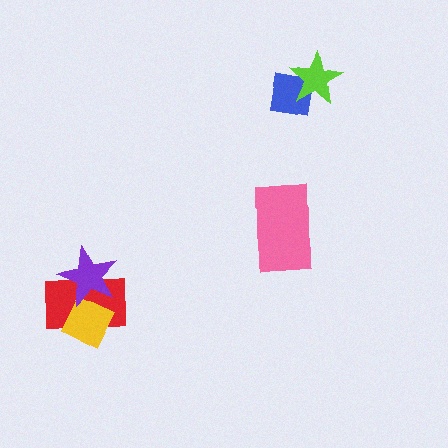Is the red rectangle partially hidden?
Yes, it is partially covered by another shape.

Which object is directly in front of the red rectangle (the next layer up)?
The yellow diamond is directly in front of the red rectangle.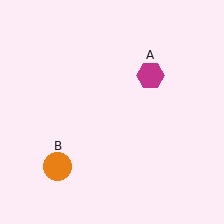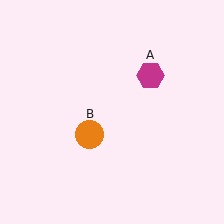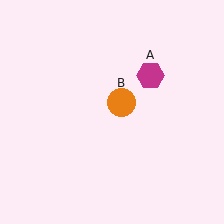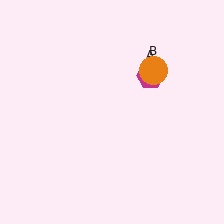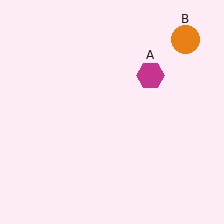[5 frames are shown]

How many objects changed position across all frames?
1 object changed position: orange circle (object B).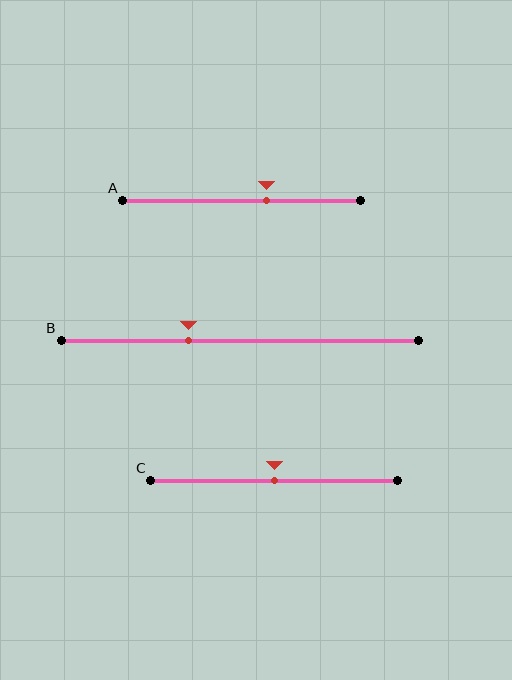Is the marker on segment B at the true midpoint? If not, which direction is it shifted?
No, the marker on segment B is shifted to the left by about 15% of the segment length.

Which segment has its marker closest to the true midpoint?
Segment C has its marker closest to the true midpoint.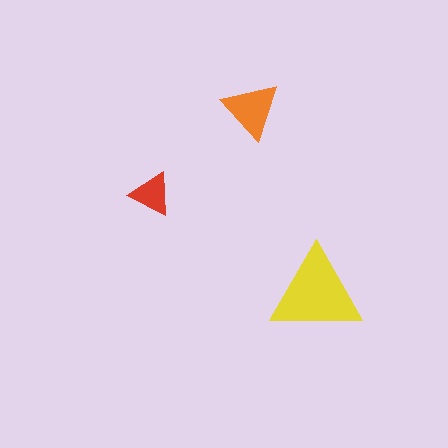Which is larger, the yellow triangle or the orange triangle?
The yellow one.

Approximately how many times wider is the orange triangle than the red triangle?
About 1.5 times wider.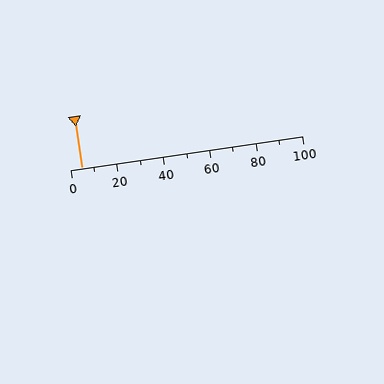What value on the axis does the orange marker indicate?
The marker indicates approximately 5.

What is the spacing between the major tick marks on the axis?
The major ticks are spaced 20 apart.